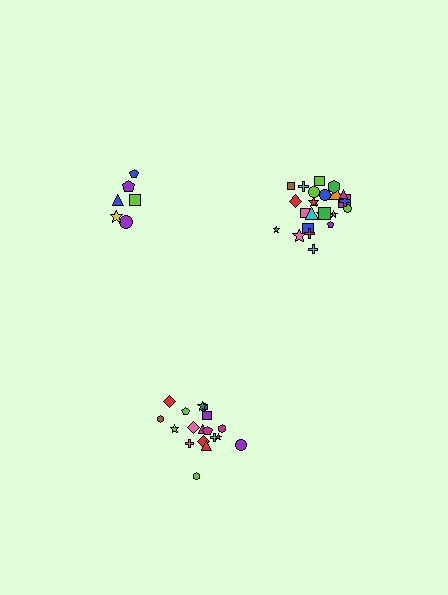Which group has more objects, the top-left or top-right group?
The top-right group.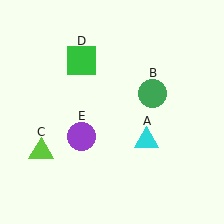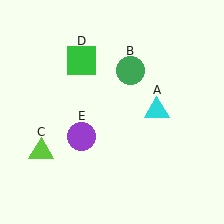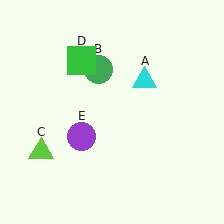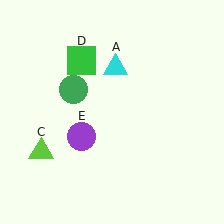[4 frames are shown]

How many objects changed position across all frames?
2 objects changed position: cyan triangle (object A), green circle (object B).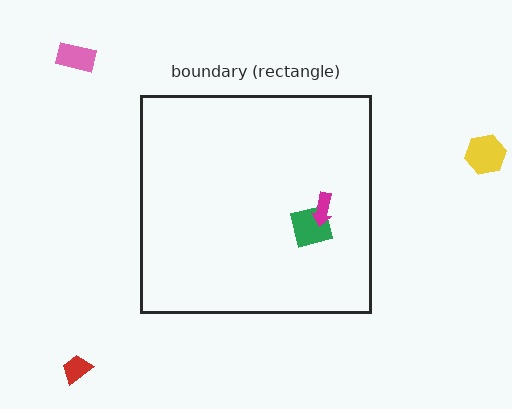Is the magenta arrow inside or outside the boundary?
Inside.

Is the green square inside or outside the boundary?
Inside.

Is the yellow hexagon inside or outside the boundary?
Outside.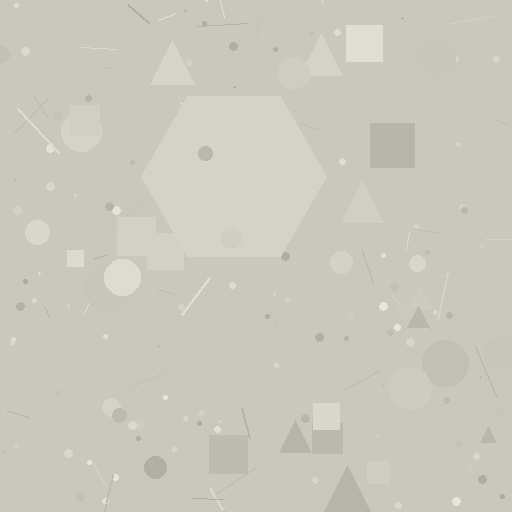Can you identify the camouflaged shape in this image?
The camouflaged shape is a hexagon.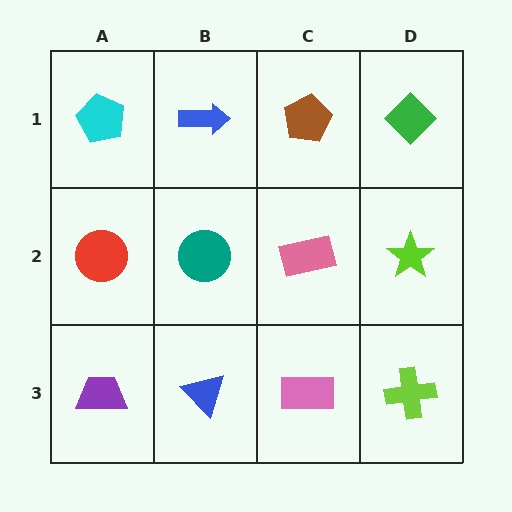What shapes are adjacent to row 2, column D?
A green diamond (row 1, column D), a lime cross (row 3, column D), a pink rectangle (row 2, column C).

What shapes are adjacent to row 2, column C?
A brown pentagon (row 1, column C), a pink rectangle (row 3, column C), a teal circle (row 2, column B), a lime star (row 2, column D).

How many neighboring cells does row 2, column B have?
4.